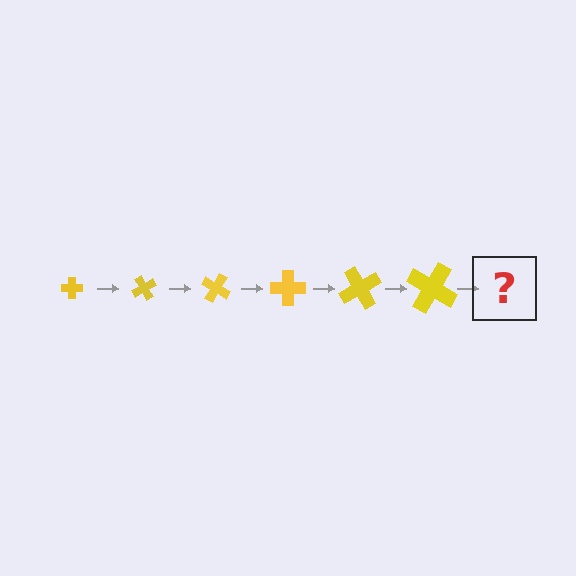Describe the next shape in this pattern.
It should be a cross, larger than the previous one and rotated 360 degrees from the start.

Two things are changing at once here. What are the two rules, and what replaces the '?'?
The two rules are that the cross grows larger each step and it rotates 60 degrees each step. The '?' should be a cross, larger than the previous one and rotated 360 degrees from the start.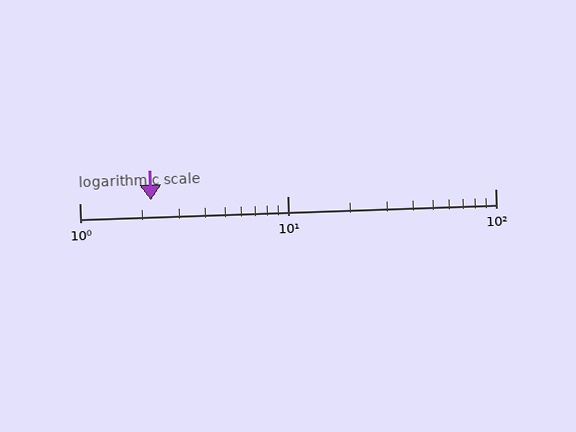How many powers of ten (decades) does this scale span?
The scale spans 2 decades, from 1 to 100.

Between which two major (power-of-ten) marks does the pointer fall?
The pointer is between 1 and 10.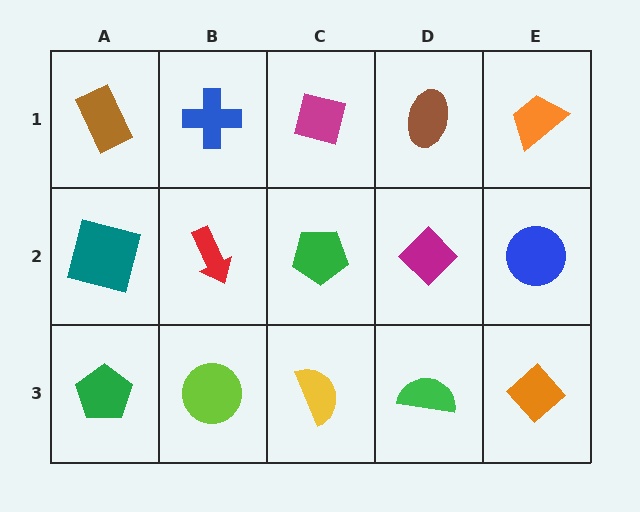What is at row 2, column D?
A magenta diamond.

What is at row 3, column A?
A green pentagon.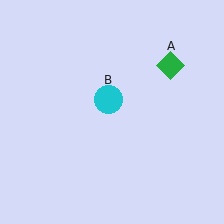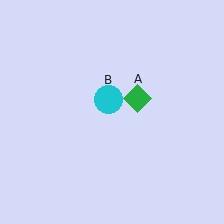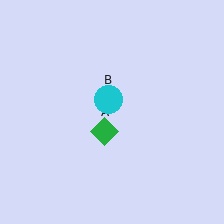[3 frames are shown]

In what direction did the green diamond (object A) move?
The green diamond (object A) moved down and to the left.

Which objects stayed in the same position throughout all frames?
Cyan circle (object B) remained stationary.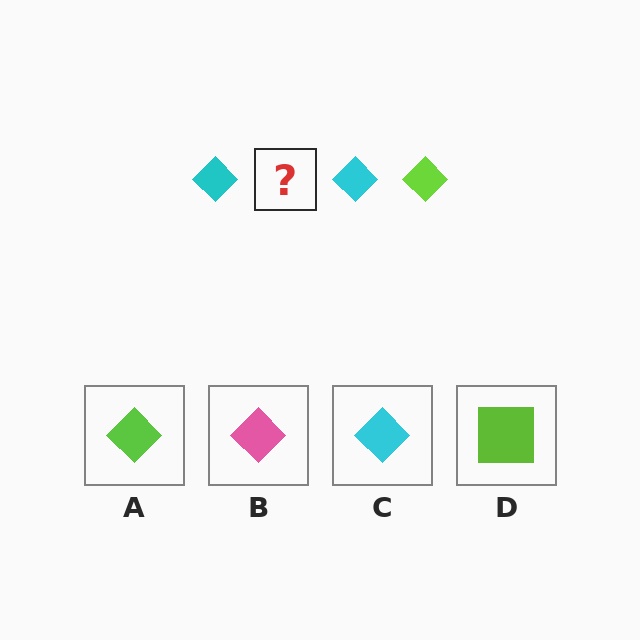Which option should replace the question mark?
Option A.